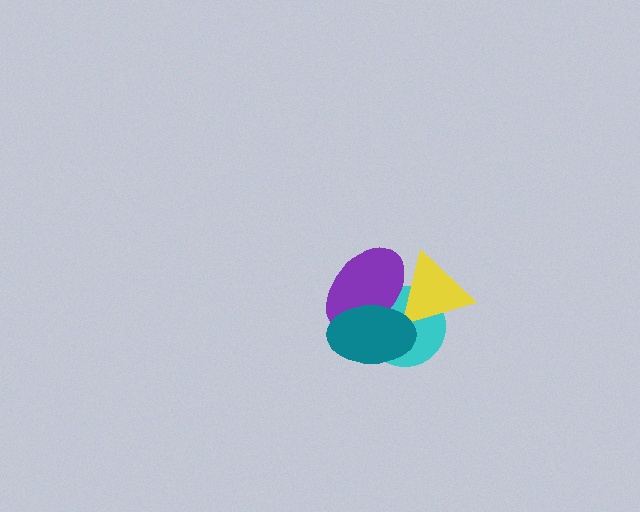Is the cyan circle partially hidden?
Yes, it is partially covered by another shape.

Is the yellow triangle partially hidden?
Yes, it is partially covered by another shape.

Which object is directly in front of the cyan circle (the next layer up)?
The yellow triangle is directly in front of the cyan circle.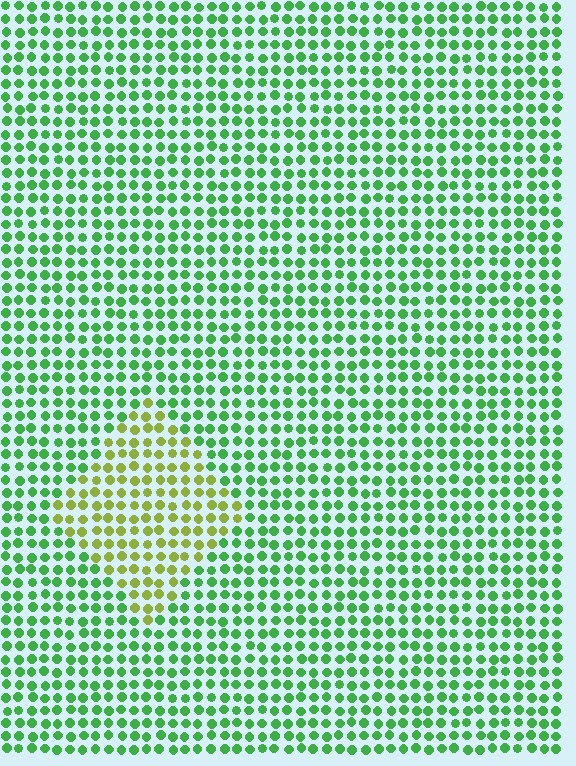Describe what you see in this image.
The image is filled with small green elements in a uniform arrangement. A diamond-shaped region is visible where the elements are tinted to a slightly different hue, forming a subtle color boundary.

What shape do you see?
I see a diamond.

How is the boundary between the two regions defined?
The boundary is defined purely by a slight shift in hue (about 47 degrees). Spacing, size, and orientation are identical on both sides.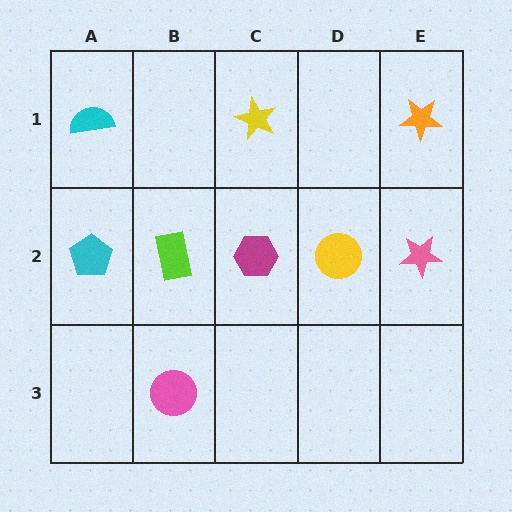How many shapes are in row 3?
1 shape.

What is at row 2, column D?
A yellow circle.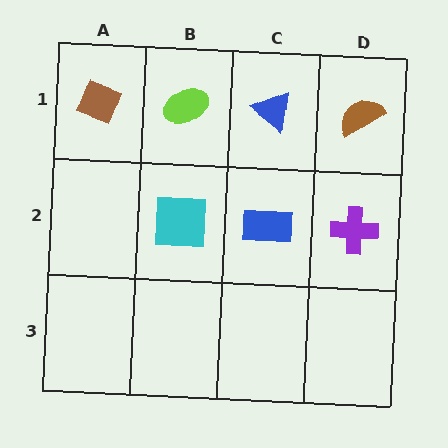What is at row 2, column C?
A blue rectangle.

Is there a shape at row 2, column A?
No, that cell is empty.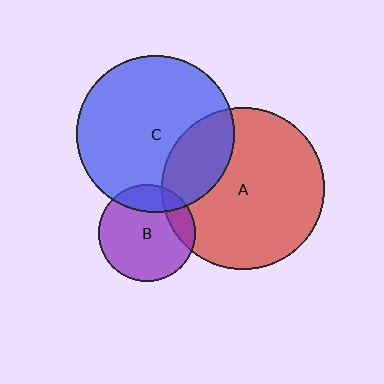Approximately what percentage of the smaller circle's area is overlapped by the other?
Approximately 15%.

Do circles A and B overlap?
Yes.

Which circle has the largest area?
Circle A (red).